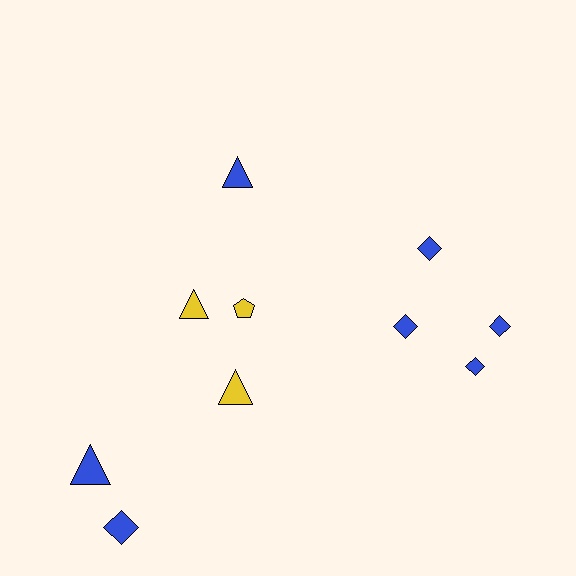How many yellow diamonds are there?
There are no yellow diamonds.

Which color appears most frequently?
Blue, with 7 objects.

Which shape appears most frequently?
Diamond, with 5 objects.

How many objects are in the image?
There are 10 objects.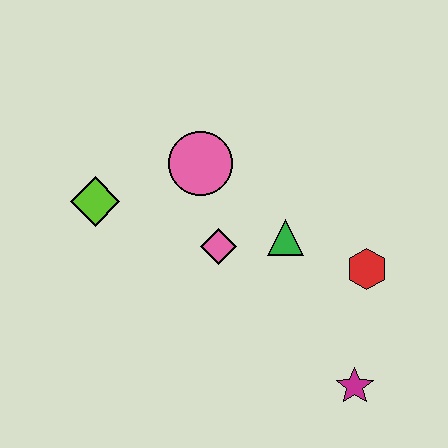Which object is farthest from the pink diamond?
The magenta star is farthest from the pink diamond.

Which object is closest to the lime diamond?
The pink circle is closest to the lime diamond.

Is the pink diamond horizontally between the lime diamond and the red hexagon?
Yes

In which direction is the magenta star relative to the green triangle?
The magenta star is below the green triangle.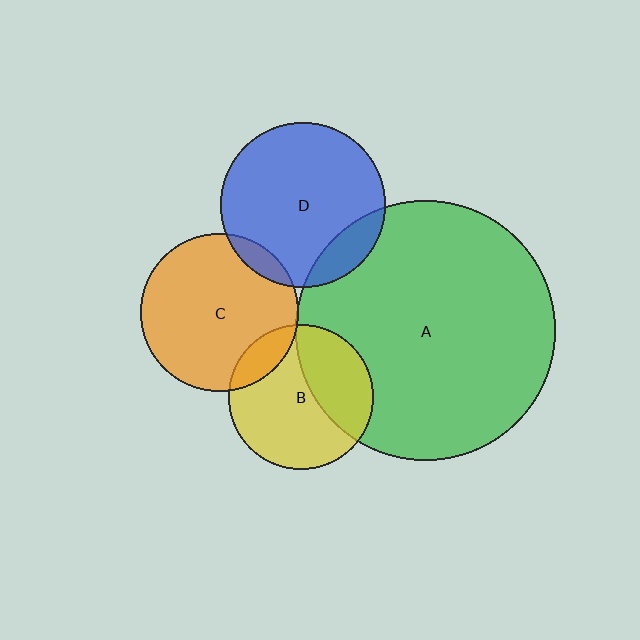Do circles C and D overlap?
Yes.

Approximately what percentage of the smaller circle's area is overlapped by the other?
Approximately 5%.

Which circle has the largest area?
Circle A (green).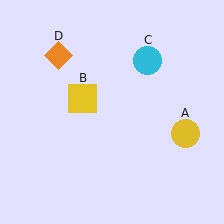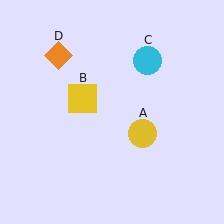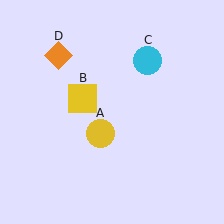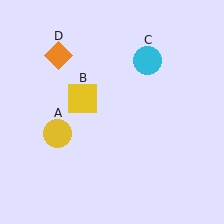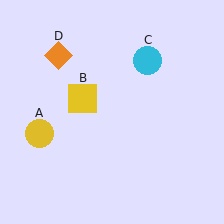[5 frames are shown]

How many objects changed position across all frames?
1 object changed position: yellow circle (object A).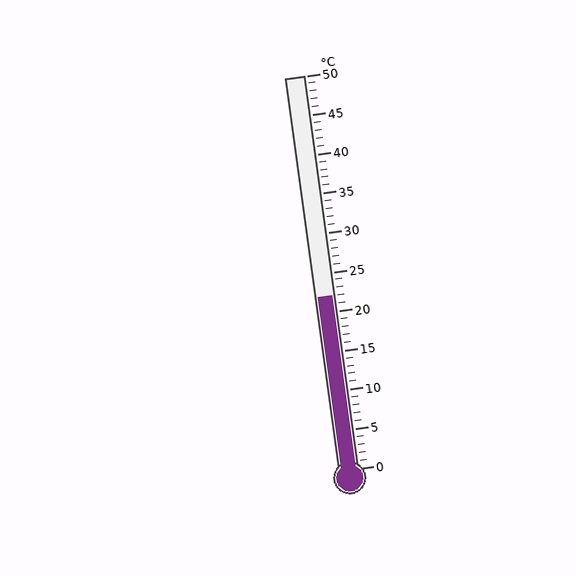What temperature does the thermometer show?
The thermometer shows approximately 22°C.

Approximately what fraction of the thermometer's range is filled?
The thermometer is filled to approximately 45% of its range.